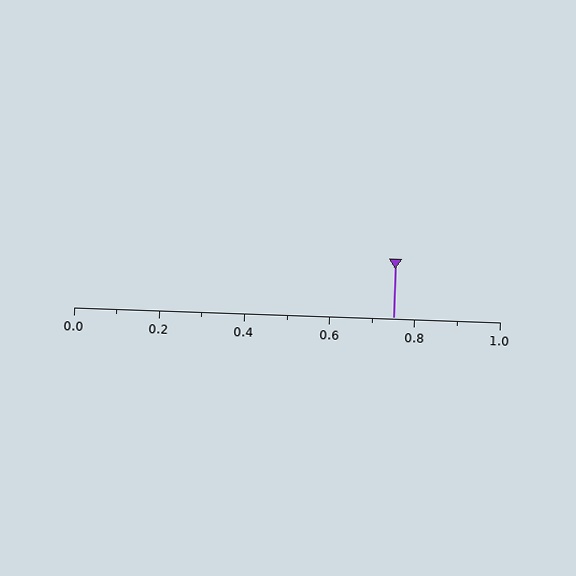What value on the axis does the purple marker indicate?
The marker indicates approximately 0.75.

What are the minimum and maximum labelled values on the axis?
The axis runs from 0.0 to 1.0.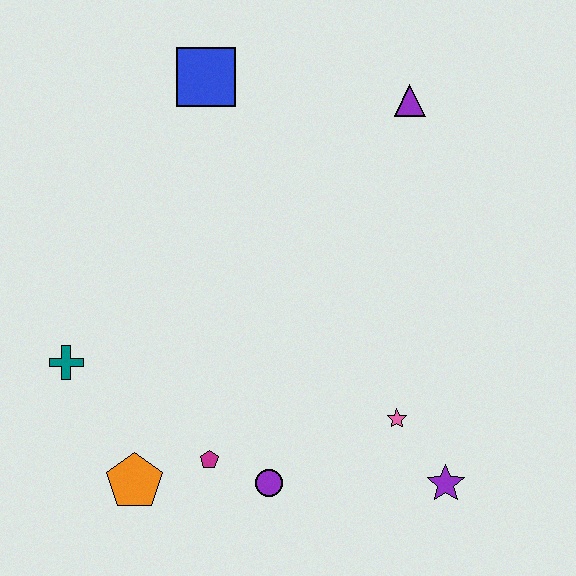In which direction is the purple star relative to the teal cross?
The purple star is to the right of the teal cross.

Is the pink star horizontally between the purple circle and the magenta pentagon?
No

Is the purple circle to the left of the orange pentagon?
No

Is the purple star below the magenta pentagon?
Yes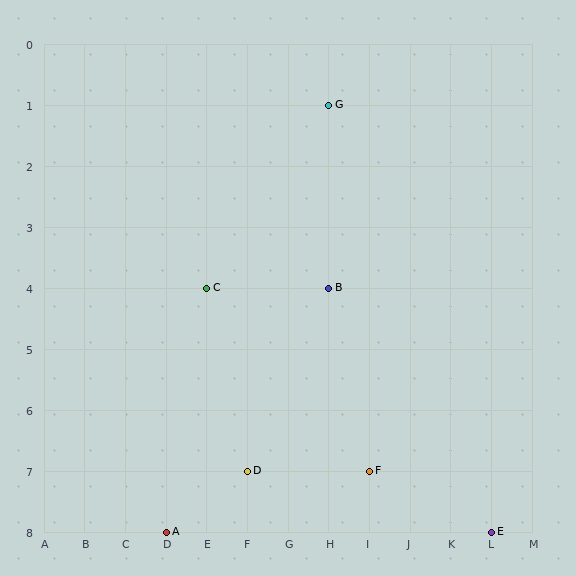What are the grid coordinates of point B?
Point B is at grid coordinates (H, 4).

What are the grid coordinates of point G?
Point G is at grid coordinates (H, 1).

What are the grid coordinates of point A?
Point A is at grid coordinates (D, 8).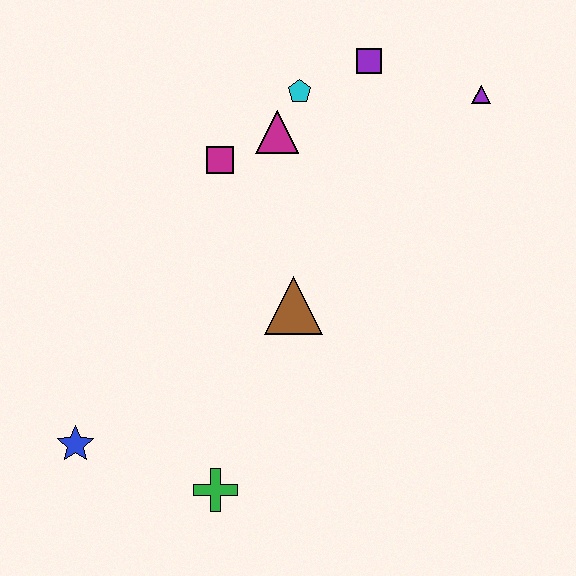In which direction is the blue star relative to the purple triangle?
The blue star is to the left of the purple triangle.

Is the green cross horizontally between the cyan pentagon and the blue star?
Yes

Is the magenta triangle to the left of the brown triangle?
Yes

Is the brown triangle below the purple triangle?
Yes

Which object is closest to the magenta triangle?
The cyan pentagon is closest to the magenta triangle.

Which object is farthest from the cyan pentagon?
The blue star is farthest from the cyan pentagon.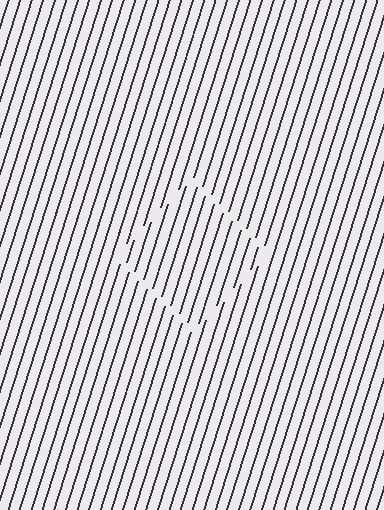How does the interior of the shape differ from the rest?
The interior of the shape contains the same grating, shifted by half a period — the contour is defined by the phase discontinuity where line-ends from the inner and outer gratings abut.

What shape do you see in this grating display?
An illusory square. The interior of the shape contains the same grating, shifted by half a period — the contour is defined by the phase discontinuity where line-ends from the inner and outer gratings abut.